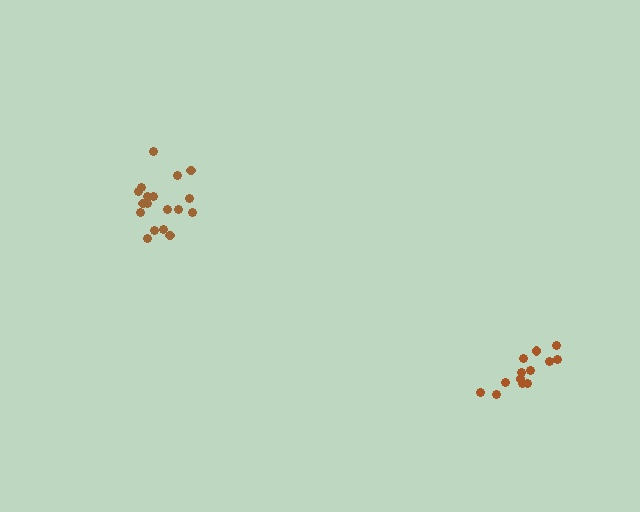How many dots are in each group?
Group 1: 13 dots, Group 2: 18 dots (31 total).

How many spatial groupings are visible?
There are 2 spatial groupings.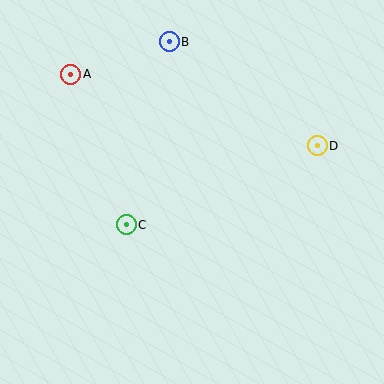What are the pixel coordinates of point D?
Point D is at (317, 146).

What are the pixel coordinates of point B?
Point B is at (169, 42).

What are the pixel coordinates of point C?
Point C is at (126, 225).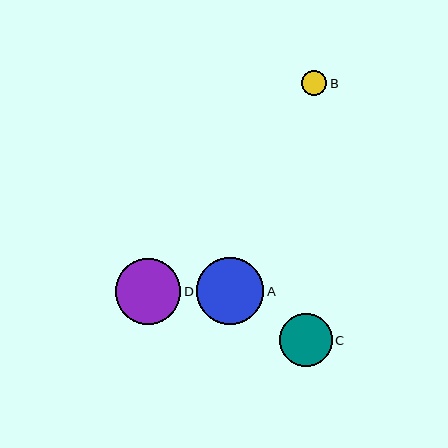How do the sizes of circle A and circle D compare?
Circle A and circle D are approximately the same size.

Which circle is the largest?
Circle A is the largest with a size of approximately 67 pixels.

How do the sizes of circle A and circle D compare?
Circle A and circle D are approximately the same size.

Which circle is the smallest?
Circle B is the smallest with a size of approximately 25 pixels.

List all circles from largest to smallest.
From largest to smallest: A, D, C, B.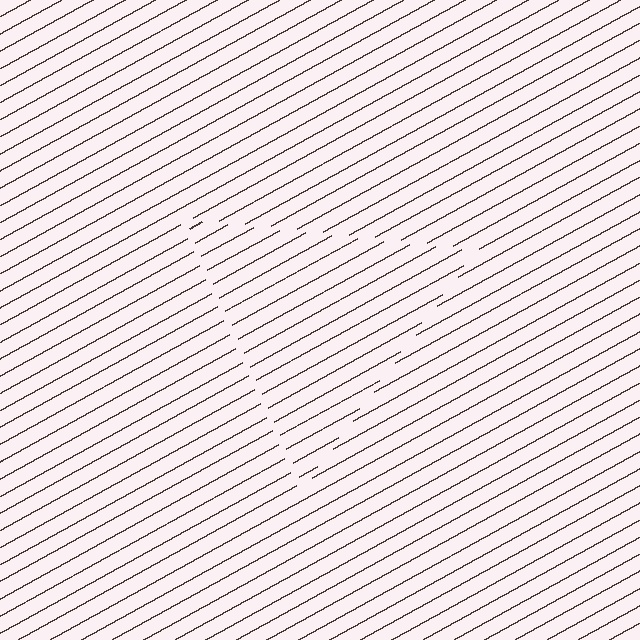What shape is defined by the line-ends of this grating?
An illusory triangle. The interior of the shape contains the same grating, shifted by half a period — the contour is defined by the phase discontinuity where line-ends from the inner and outer gratings abut.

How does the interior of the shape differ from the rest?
The interior of the shape contains the same grating, shifted by half a period — the contour is defined by the phase discontinuity where line-ends from the inner and outer gratings abut.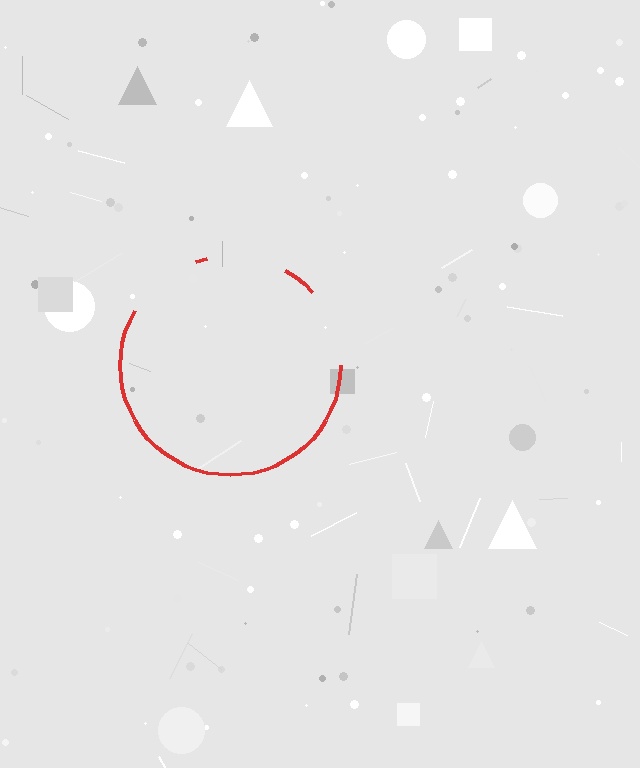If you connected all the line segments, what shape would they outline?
They would outline a circle.